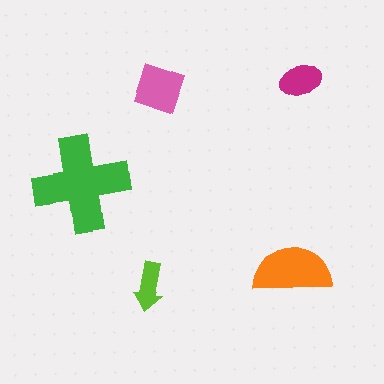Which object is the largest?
The green cross.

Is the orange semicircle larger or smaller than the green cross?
Smaller.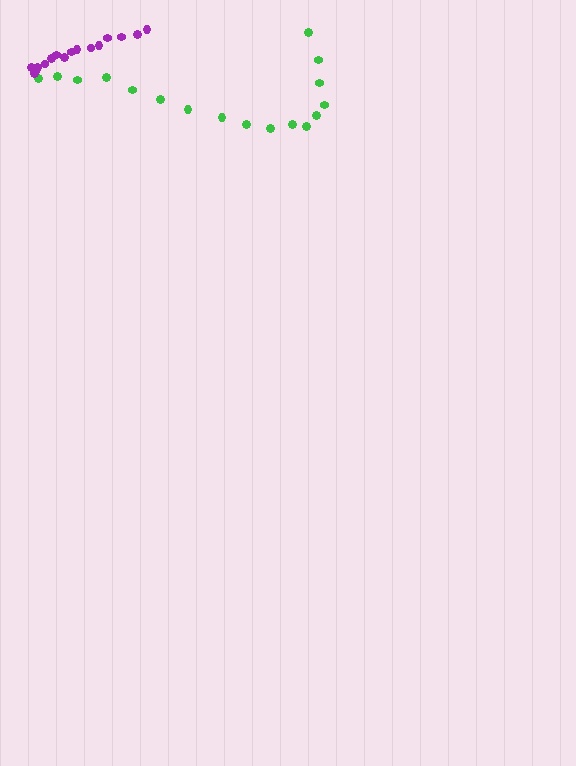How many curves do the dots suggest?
There are 2 distinct paths.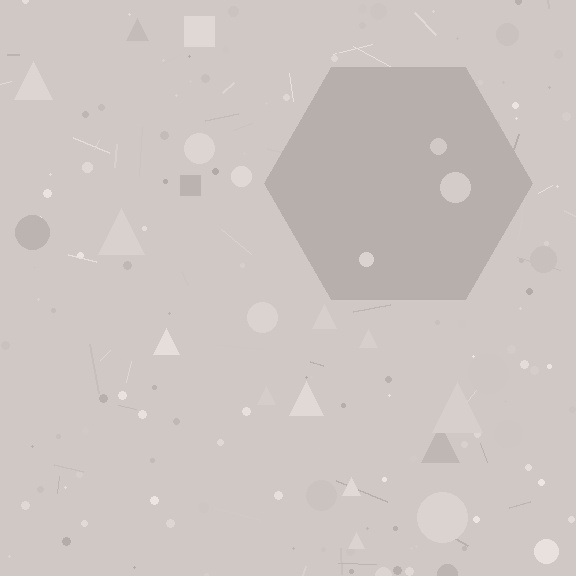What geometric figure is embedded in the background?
A hexagon is embedded in the background.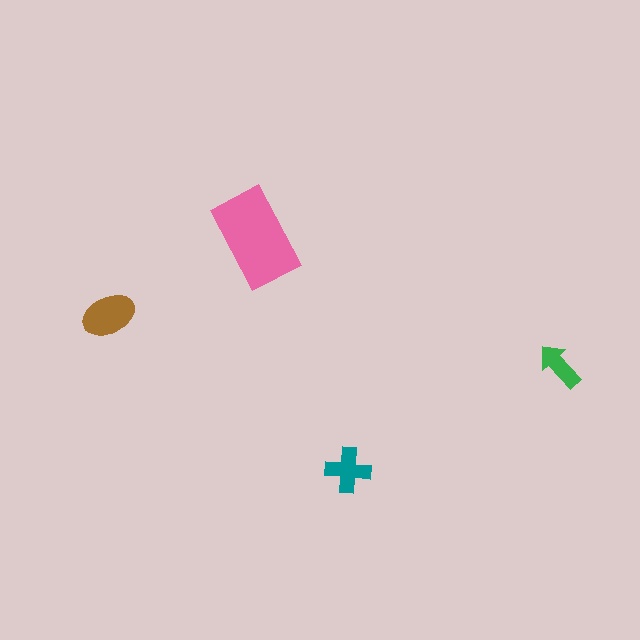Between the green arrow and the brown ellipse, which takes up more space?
The brown ellipse.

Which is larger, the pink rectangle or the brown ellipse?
The pink rectangle.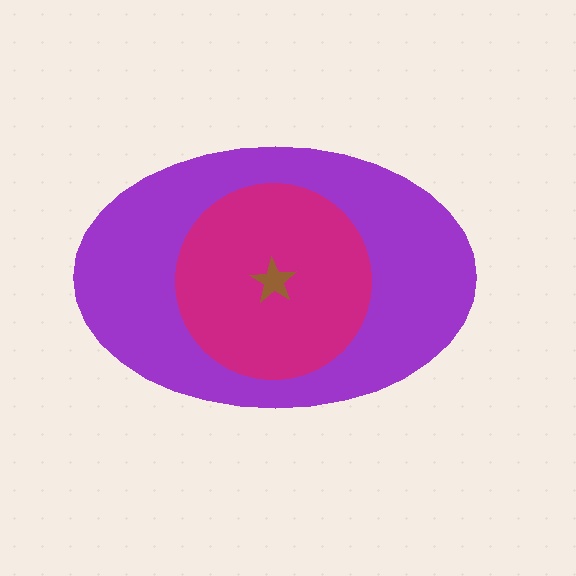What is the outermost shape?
The purple ellipse.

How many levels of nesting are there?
3.